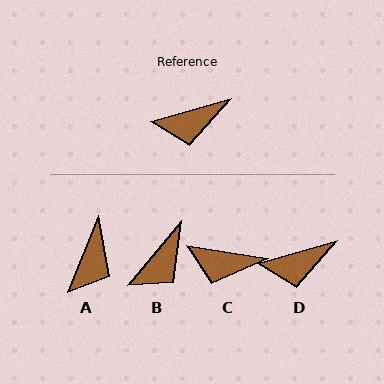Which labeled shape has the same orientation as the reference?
D.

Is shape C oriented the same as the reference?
No, it is off by about 25 degrees.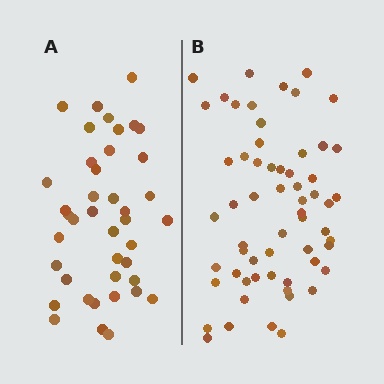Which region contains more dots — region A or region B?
Region B (the right region) has more dots.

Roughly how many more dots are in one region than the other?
Region B has approximately 20 more dots than region A.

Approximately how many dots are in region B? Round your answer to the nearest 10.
About 60 dots.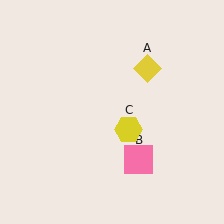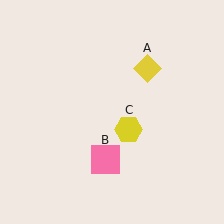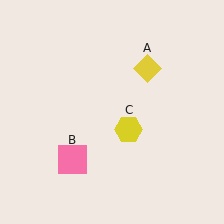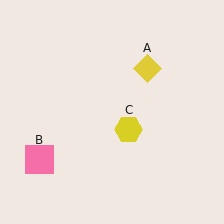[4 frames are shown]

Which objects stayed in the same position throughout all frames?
Yellow diamond (object A) and yellow hexagon (object C) remained stationary.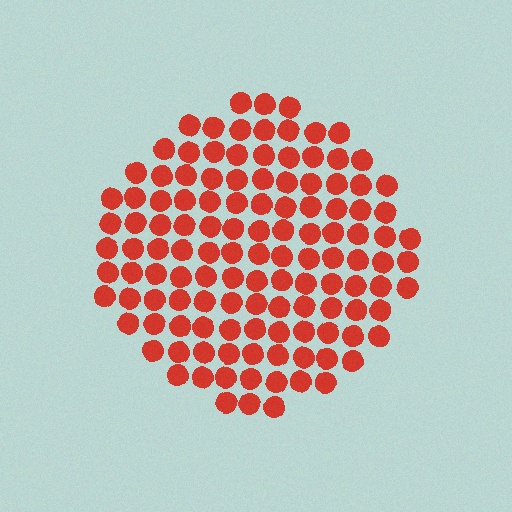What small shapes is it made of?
It is made of small circles.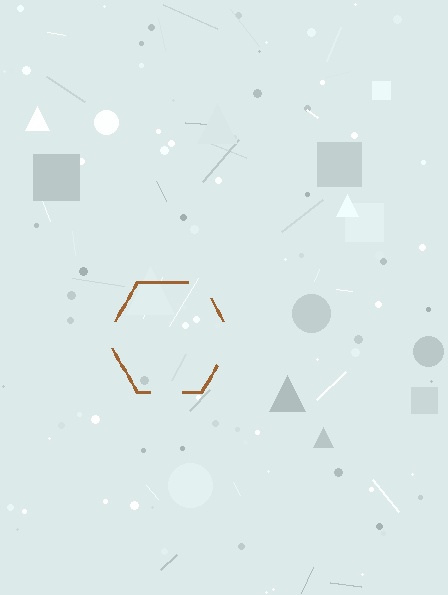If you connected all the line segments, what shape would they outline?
They would outline a hexagon.